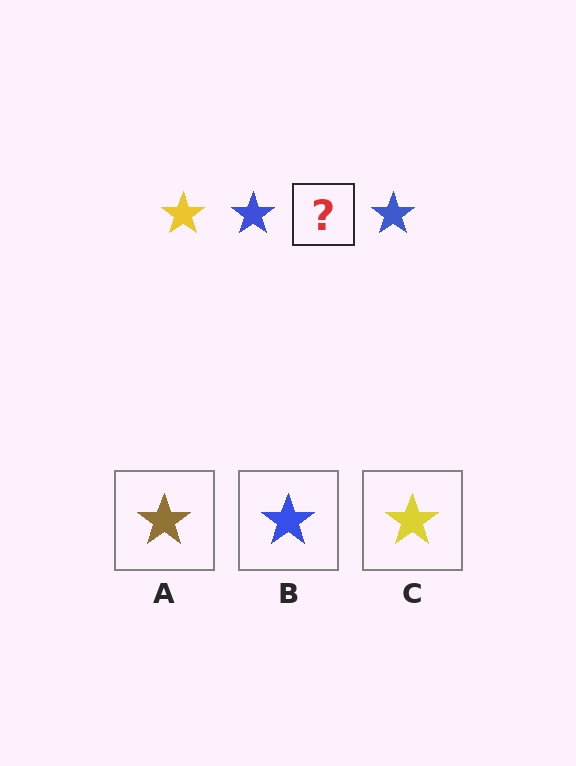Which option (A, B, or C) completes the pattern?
C.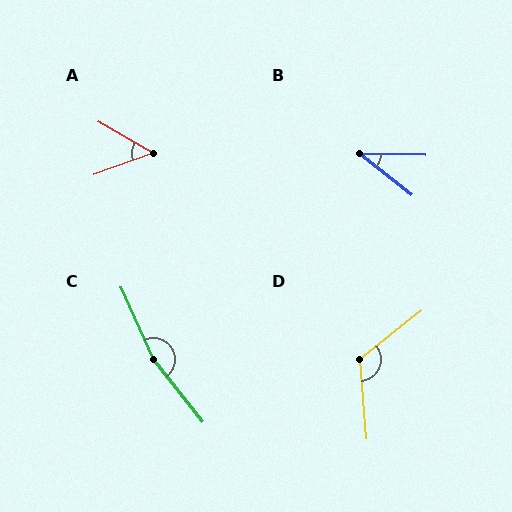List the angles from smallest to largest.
B (38°), A (50°), D (123°), C (166°).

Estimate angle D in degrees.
Approximately 123 degrees.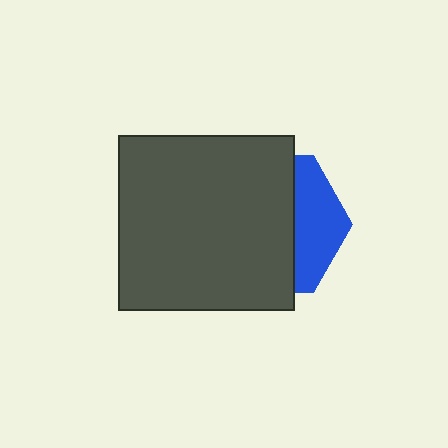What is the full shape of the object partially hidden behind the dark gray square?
The partially hidden object is a blue hexagon.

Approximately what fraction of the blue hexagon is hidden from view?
Roughly 68% of the blue hexagon is hidden behind the dark gray square.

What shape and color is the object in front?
The object in front is a dark gray square.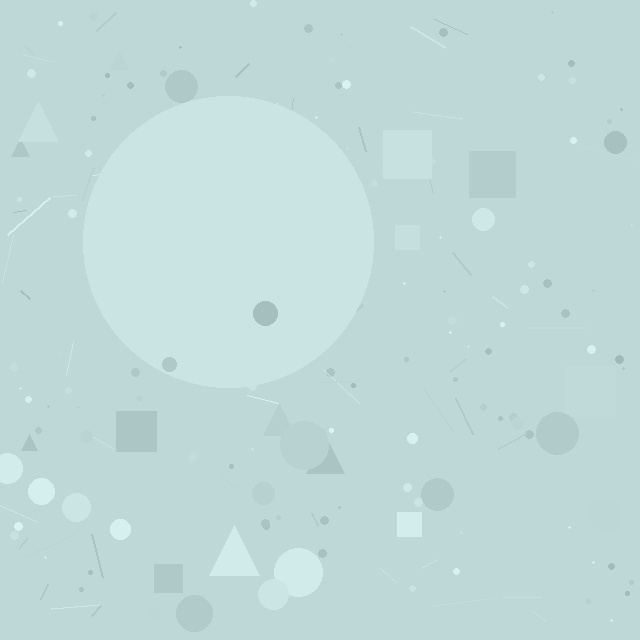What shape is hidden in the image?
A circle is hidden in the image.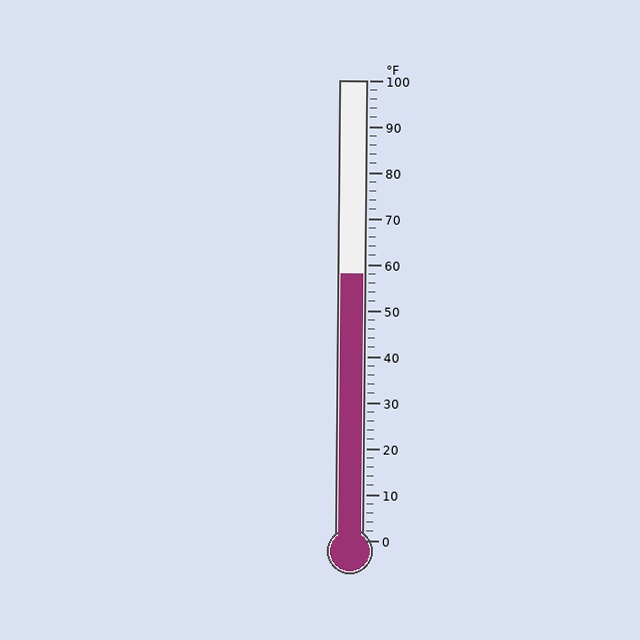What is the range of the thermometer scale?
The thermometer scale ranges from 0°F to 100°F.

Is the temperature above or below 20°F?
The temperature is above 20°F.